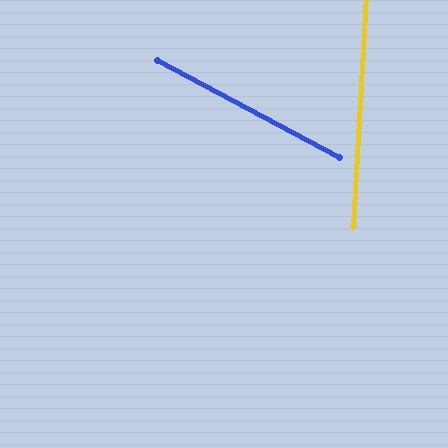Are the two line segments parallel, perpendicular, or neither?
Neither parallel nor perpendicular — they differ by about 65°.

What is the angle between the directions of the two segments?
Approximately 65 degrees.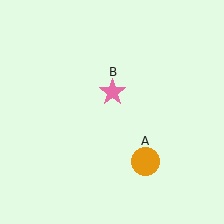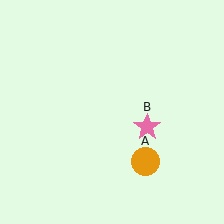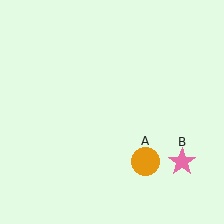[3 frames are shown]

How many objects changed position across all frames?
1 object changed position: pink star (object B).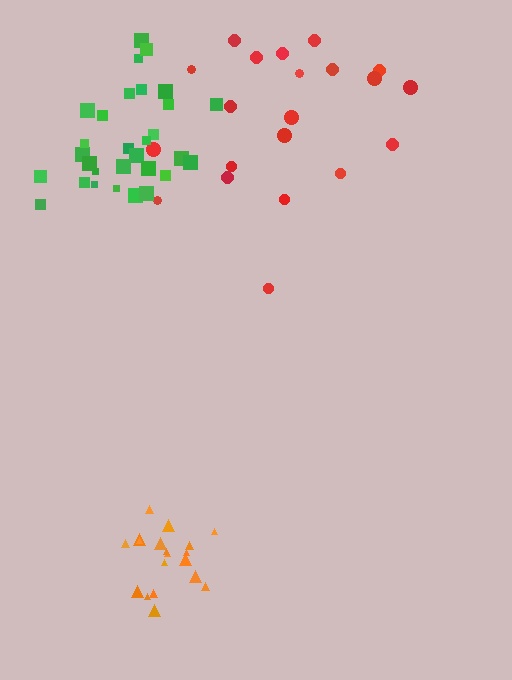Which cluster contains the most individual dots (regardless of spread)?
Green (31).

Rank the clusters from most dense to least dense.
orange, green, red.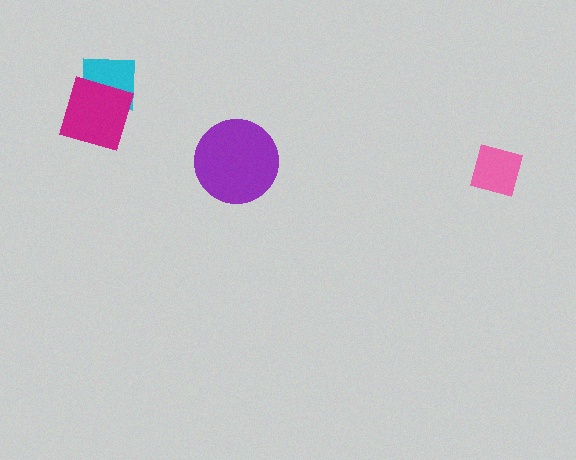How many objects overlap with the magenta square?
1 object overlaps with the magenta square.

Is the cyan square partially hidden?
Yes, it is partially covered by another shape.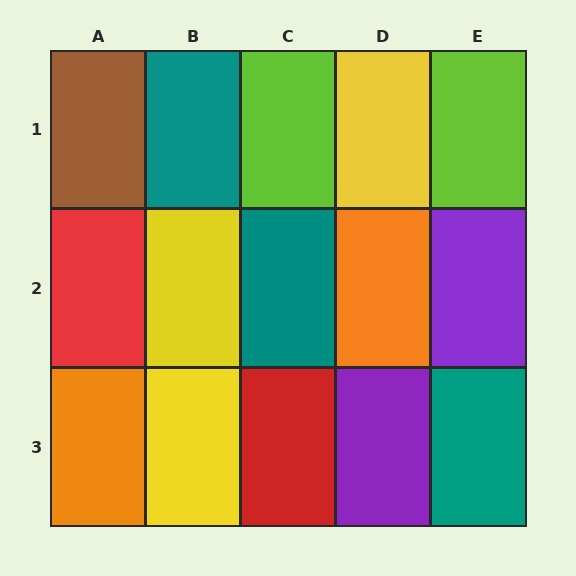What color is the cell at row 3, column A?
Orange.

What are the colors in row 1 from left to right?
Brown, teal, lime, yellow, lime.